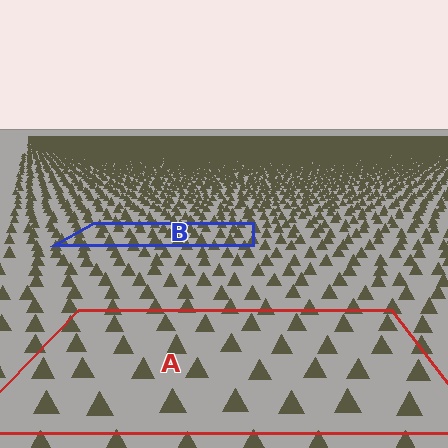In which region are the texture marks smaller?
The texture marks are smaller in region B, because it is farther away.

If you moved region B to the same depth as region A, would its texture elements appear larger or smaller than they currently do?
They would appear larger. At a closer depth, the same texture elements are projected at a bigger on-screen size.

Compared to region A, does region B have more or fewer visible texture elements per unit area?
Region B has more texture elements per unit area — they are packed more densely because it is farther away.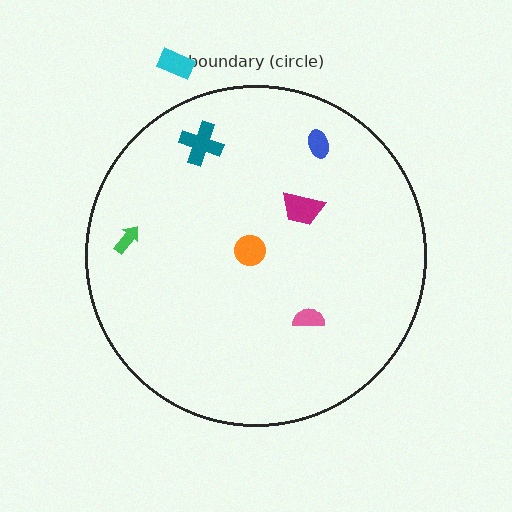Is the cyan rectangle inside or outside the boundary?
Outside.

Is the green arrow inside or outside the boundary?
Inside.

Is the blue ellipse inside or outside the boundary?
Inside.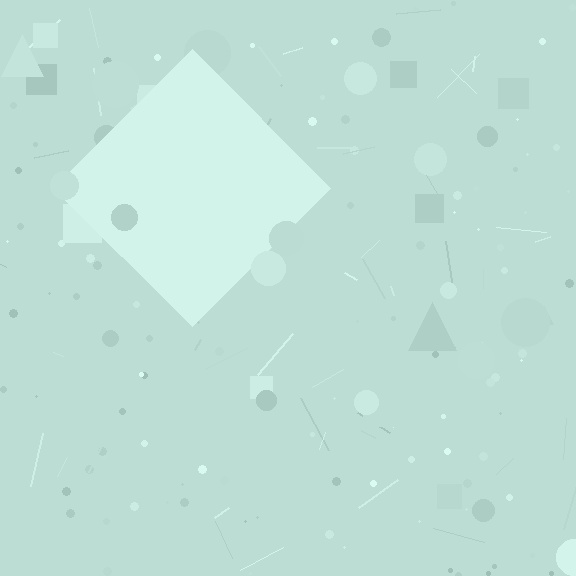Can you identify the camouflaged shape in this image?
The camouflaged shape is a diamond.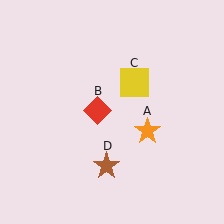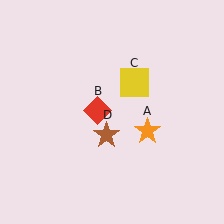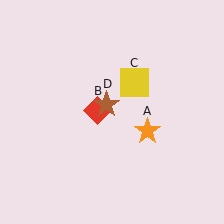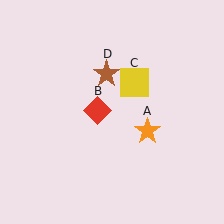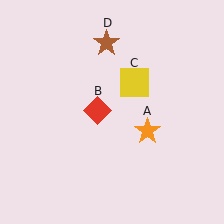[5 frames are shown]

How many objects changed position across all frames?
1 object changed position: brown star (object D).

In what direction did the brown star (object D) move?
The brown star (object D) moved up.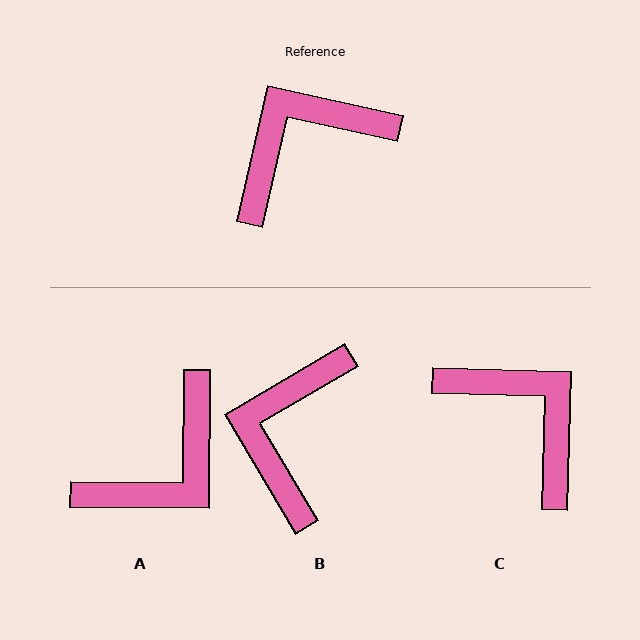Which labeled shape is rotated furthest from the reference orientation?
A, about 168 degrees away.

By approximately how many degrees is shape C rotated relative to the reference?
Approximately 79 degrees clockwise.